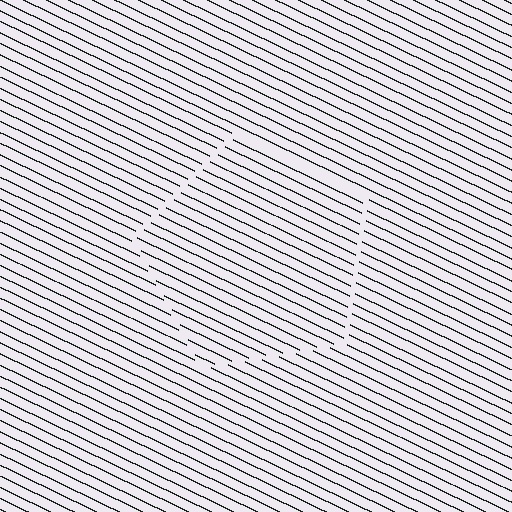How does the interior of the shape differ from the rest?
The interior of the shape contains the same grating, shifted by half a period — the contour is defined by the phase discontinuity where line-ends from the inner and outer gratings abut.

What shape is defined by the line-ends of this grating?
An illusory pentagon. The interior of the shape contains the same grating, shifted by half a period — the contour is defined by the phase discontinuity where line-ends from the inner and outer gratings abut.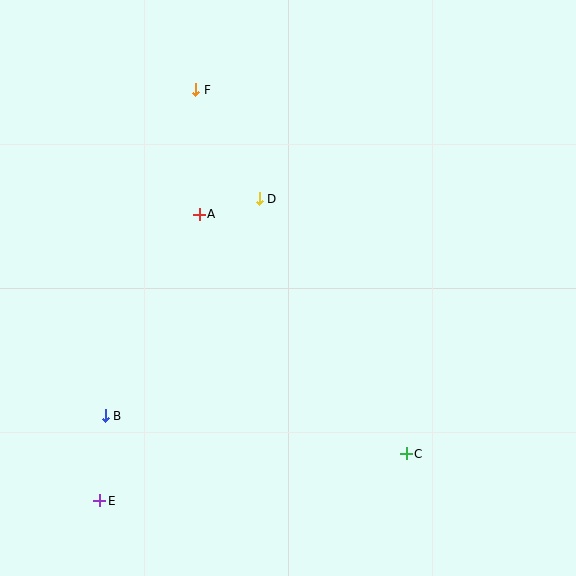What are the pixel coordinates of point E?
Point E is at (100, 501).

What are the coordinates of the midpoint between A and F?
The midpoint between A and F is at (197, 152).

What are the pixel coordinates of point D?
Point D is at (259, 199).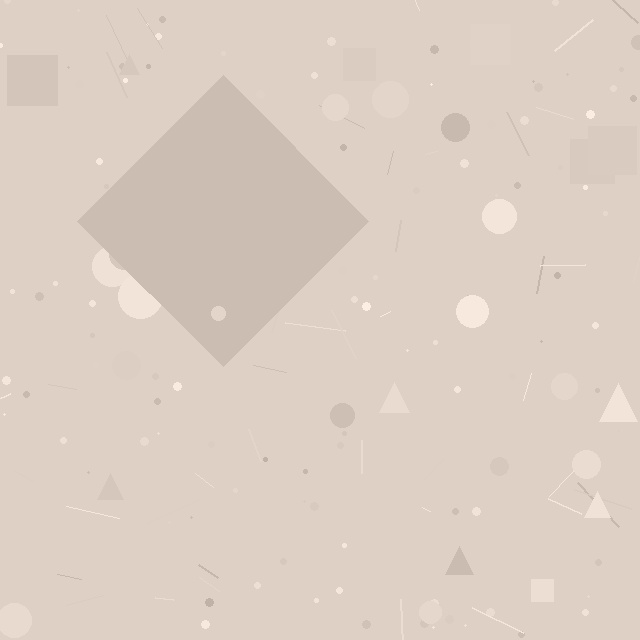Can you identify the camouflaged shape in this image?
The camouflaged shape is a diamond.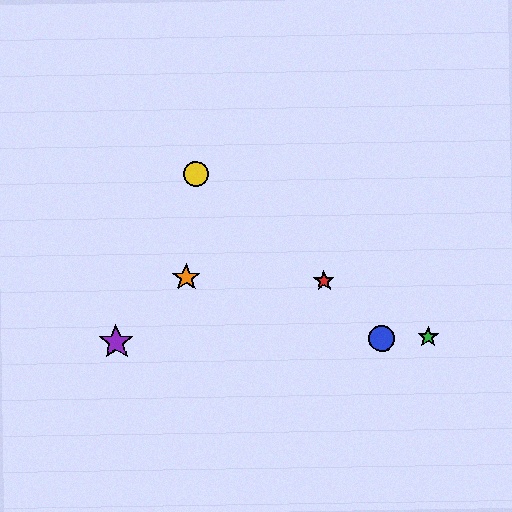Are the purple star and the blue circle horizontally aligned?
Yes, both are at y≈342.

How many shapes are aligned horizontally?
3 shapes (the blue circle, the green star, the purple star) are aligned horizontally.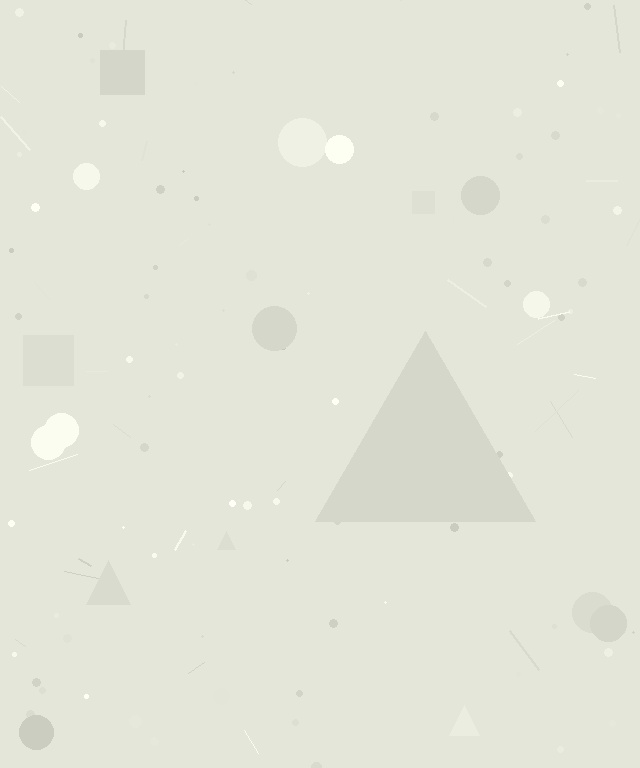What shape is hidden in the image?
A triangle is hidden in the image.